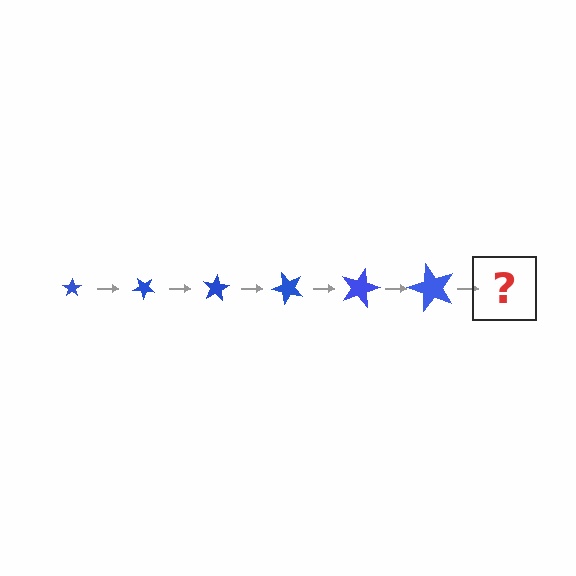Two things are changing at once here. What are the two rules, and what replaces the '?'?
The two rules are that the star grows larger each step and it rotates 40 degrees each step. The '?' should be a star, larger than the previous one and rotated 240 degrees from the start.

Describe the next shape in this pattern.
It should be a star, larger than the previous one and rotated 240 degrees from the start.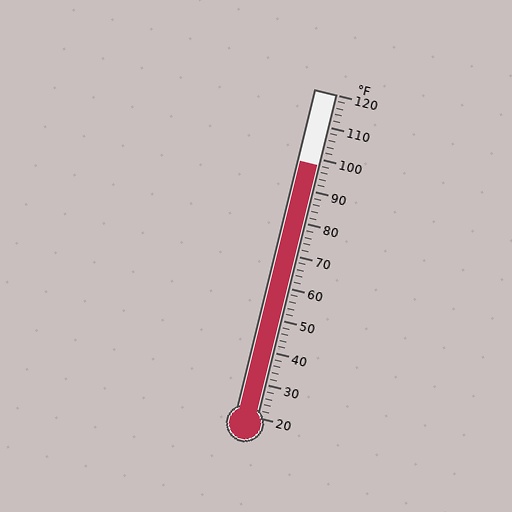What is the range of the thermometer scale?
The thermometer scale ranges from 20°F to 120°F.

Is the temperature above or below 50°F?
The temperature is above 50°F.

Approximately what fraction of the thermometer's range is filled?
The thermometer is filled to approximately 80% of its range.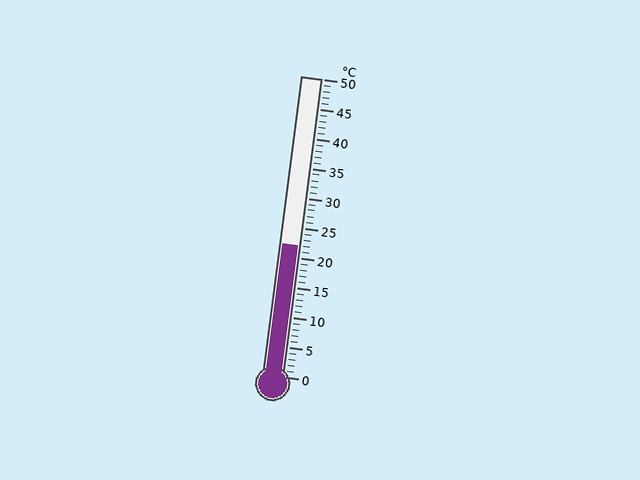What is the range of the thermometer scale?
The thermometer scale ranges from 0°C to 50°C.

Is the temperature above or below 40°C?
The temperature is below 40°C.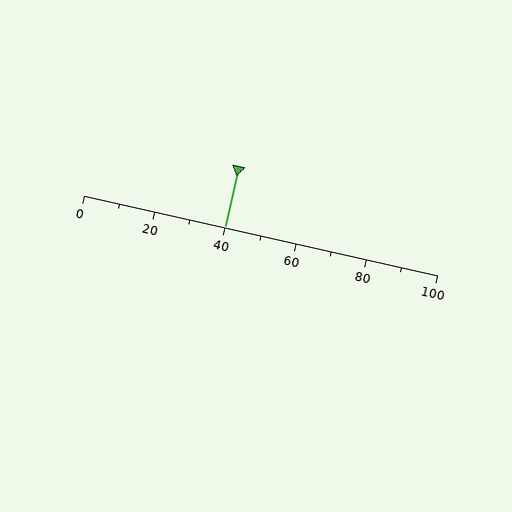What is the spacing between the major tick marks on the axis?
The major ticks are spaced 20 apart.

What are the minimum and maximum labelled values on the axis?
The axis runs from 0 to 100.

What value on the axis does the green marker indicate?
The marker indicates approximately 40.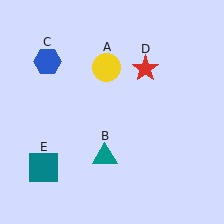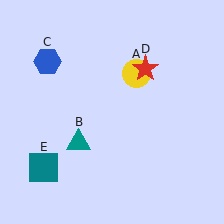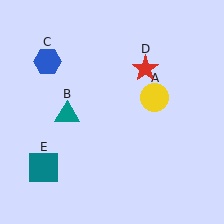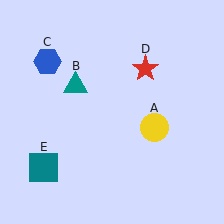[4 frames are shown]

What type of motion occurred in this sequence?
The yellow circle (object A), teal triangle (object B) rotated clockwise around the center of the scene.